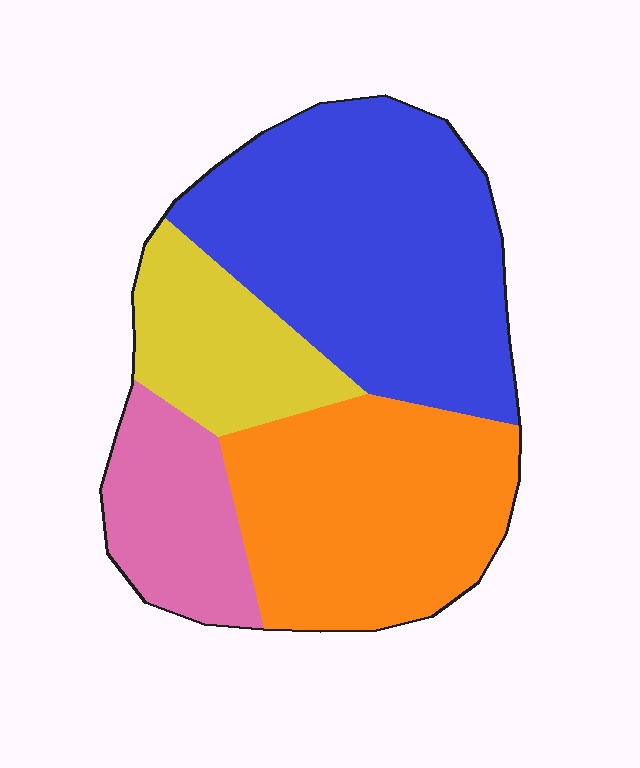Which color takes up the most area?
Blue, at roughly 40%.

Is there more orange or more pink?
Orange.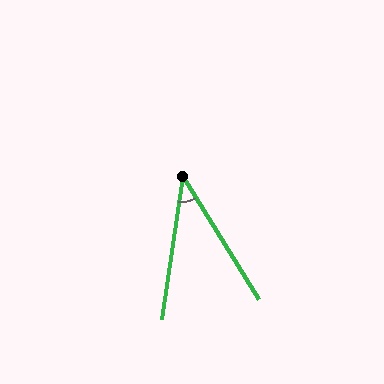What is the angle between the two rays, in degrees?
Approximately 40 degrees.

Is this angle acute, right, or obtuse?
It is acute.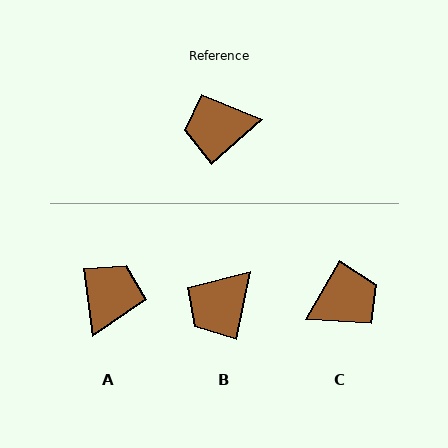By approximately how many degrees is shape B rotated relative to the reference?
Approximately 36 degrees counter-clockwise.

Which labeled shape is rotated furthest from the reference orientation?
C, about 161 degrees away.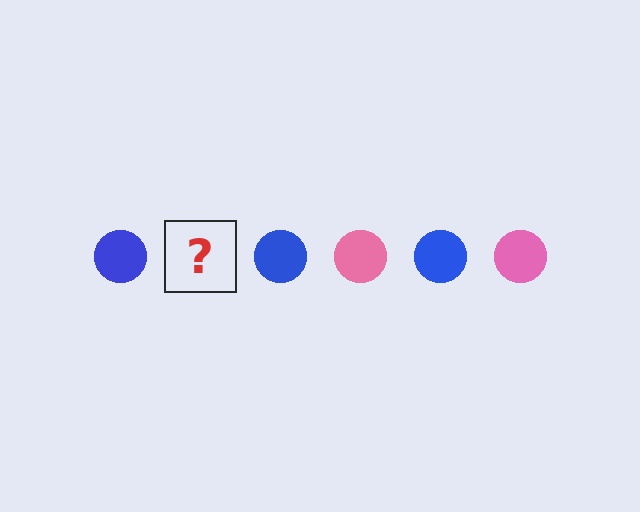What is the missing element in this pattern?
The missing element is a pink circle.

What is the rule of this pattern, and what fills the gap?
The rule is that the pattern cycles through blue, pink circles. The gap should be filled with a pink circle.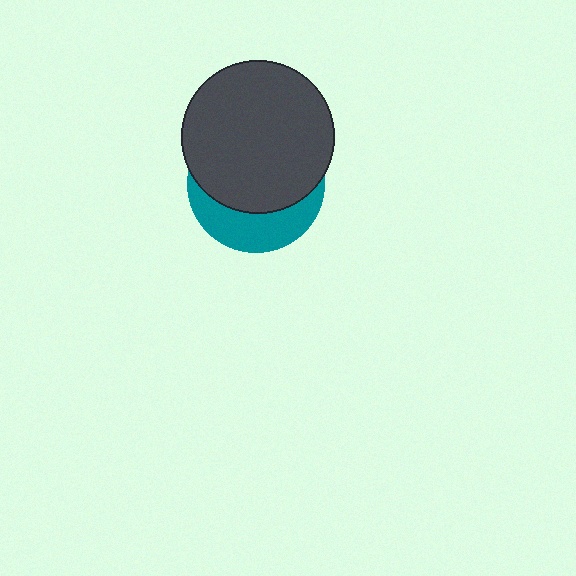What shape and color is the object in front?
The object in front is a dark gray circle.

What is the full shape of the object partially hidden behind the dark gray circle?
The partially hidden object is a teal circle.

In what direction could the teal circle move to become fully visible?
The teal circle could move down. That would shift it out from behind the dark gray circle entirely.